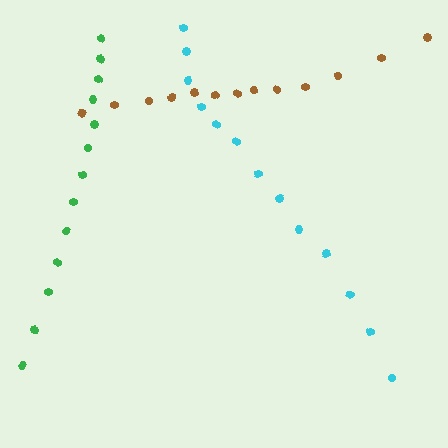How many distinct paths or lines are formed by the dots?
There are 3 distinct paths.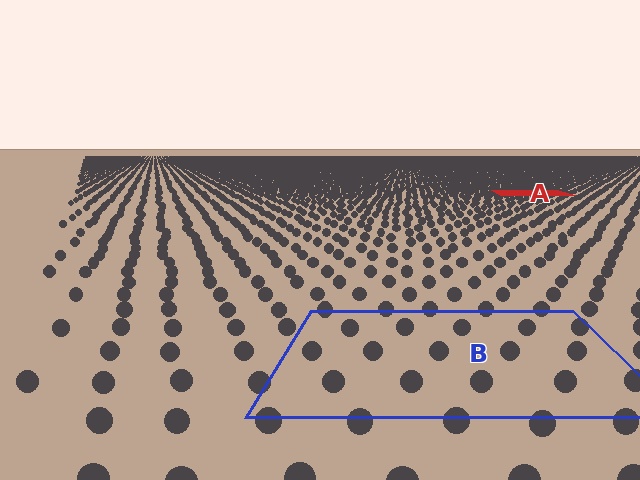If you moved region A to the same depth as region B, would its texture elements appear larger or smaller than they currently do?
They would appear larger. At a closer depth, the same texture elements are projected at a bigger on-screen size.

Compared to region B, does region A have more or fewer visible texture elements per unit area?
Region A has more texture elements per unit area — they are packed more densely because it is farther away.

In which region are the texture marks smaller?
The texture marks are smaller in region A, because it is farther away.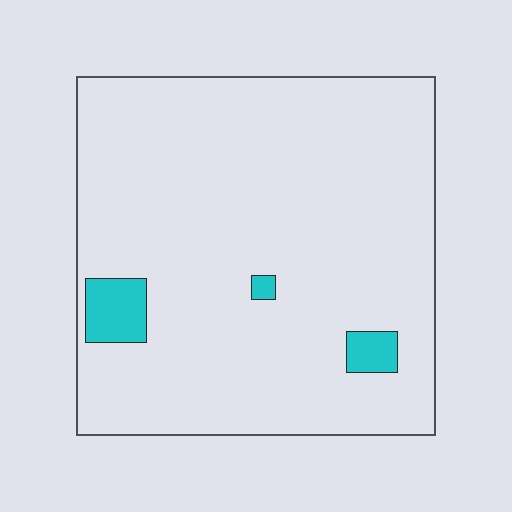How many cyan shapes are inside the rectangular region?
3.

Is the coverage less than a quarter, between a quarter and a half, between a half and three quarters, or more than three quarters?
Less than a quarter.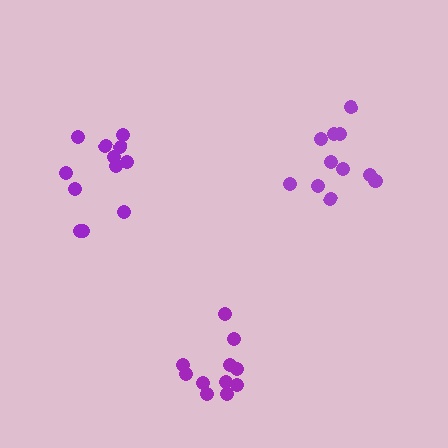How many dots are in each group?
Group 1: 12 dots, Group 2: 11 dots, Group 3: 11 dots (34 total).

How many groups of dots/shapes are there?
There are 3 groups.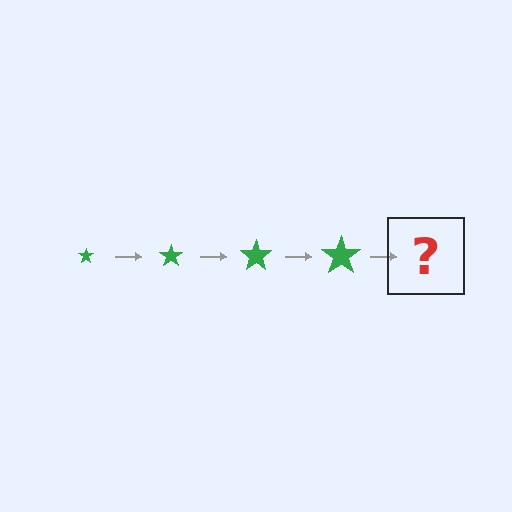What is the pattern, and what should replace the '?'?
The pattern is that the star gets progressively larger each step. The '?' should be a green star, larger than the previous one.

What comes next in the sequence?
The next element should be a green star, larger than the previous one.